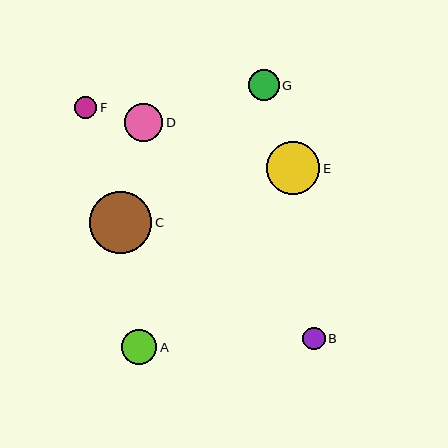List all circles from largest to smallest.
From largest to smallest: C, E, D, A, G, B, F.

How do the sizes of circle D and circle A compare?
Circle D and circle A are approximately the same size.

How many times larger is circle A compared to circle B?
Circle A is approximately 1.5 times the size of circle B.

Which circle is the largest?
Circle C is the largest with a size of approximately 62 pixels.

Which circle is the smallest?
Circle F is the smallest with a size of approximately 22 pixels.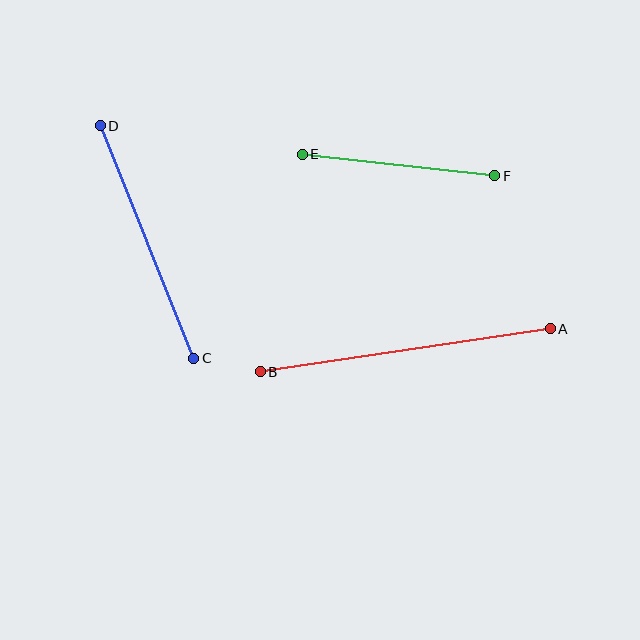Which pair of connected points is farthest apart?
Points A and B are farthest apart.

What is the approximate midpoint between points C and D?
The midpoint is at approximately (147, 242) pixels.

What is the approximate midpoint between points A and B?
The midpoint is at approximately (405, 350) pixels.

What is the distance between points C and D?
The distance is approximately 251 pixels.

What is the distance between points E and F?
The distance is approximately 194 pixels.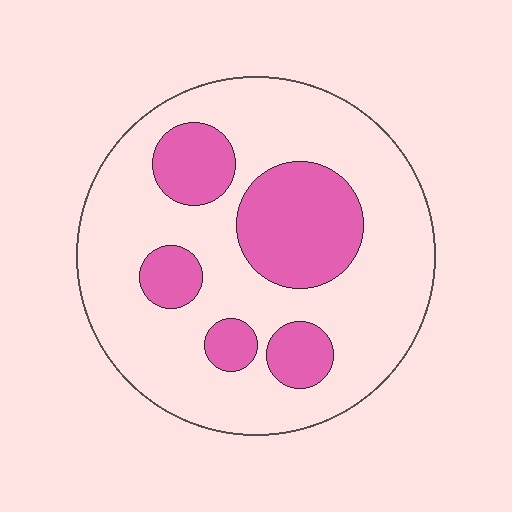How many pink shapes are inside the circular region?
5.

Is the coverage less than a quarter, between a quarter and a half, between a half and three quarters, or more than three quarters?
Between a quarter and a half.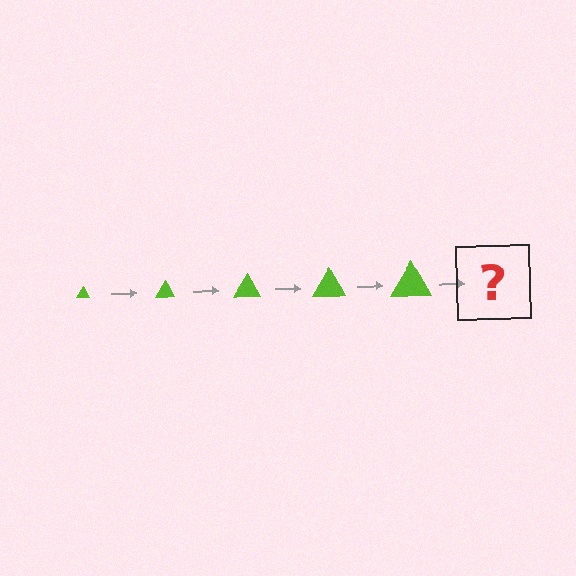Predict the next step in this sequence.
The next step is a lime triangle, larger than the previous one.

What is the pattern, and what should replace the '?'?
The pattern is that the triangle gets progressively larger each step. The '?' should be a lime triangle, larger than the previous one.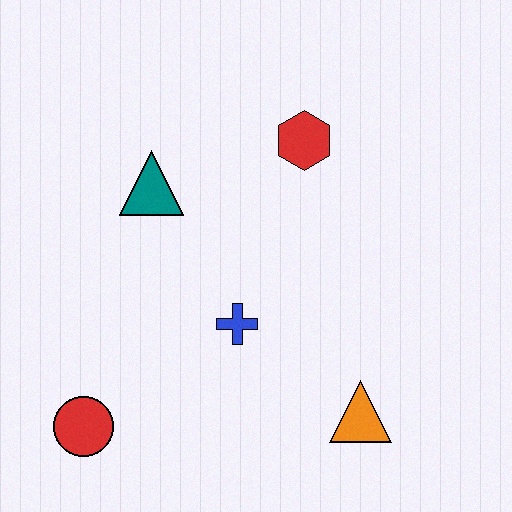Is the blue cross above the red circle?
Yes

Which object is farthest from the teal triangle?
The orange triangle is farthest from the teal triangle.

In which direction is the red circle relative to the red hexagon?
The red circle is below the red hexagon.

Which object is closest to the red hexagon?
The teal triangle is closest to the red hexagon.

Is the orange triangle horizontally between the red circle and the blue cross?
No